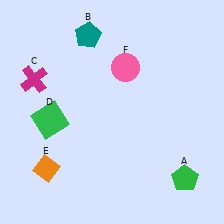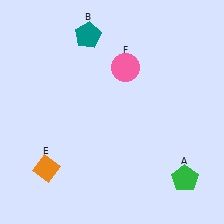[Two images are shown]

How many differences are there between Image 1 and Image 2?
There are 2 differences between the two images.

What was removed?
The magenta cross (C), the green square (D) were removed in Image 2.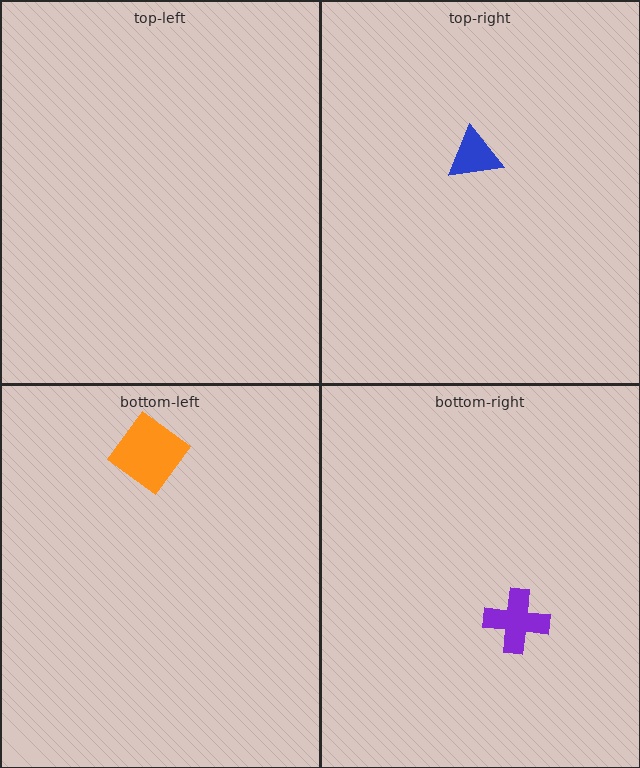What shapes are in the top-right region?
The blue triangle.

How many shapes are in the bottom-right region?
1.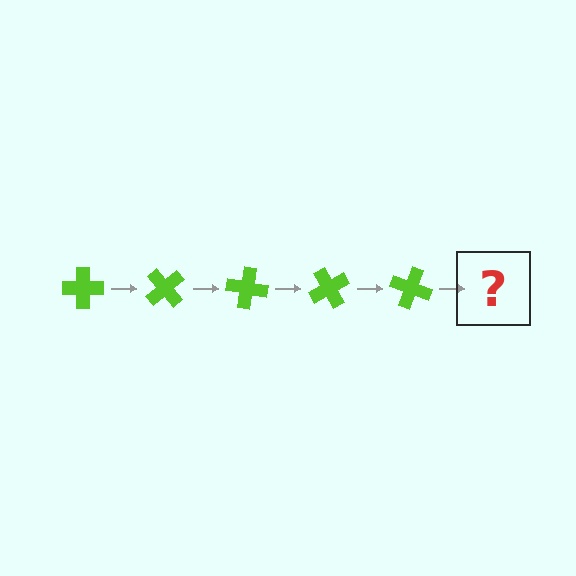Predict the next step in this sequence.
The next step is a lime cross rotated 250 degrees.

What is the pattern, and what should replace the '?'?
The pattern is that the cross rotates 50 degrees each step. The '?' should be a lime cross rotated 250 degrees.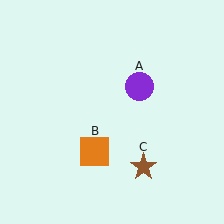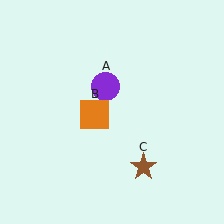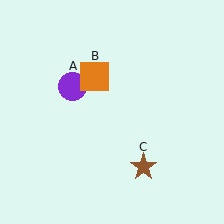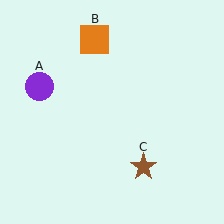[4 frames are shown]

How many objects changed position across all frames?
2 objects changed position: purple circle (object A), orange square (object B).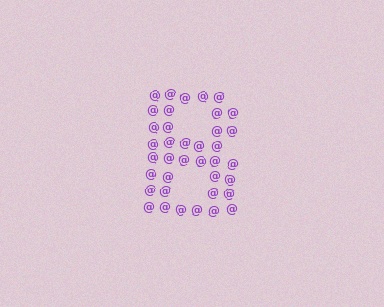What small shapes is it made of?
It is made of small at signs.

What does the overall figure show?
The overall figure shows the letter B.